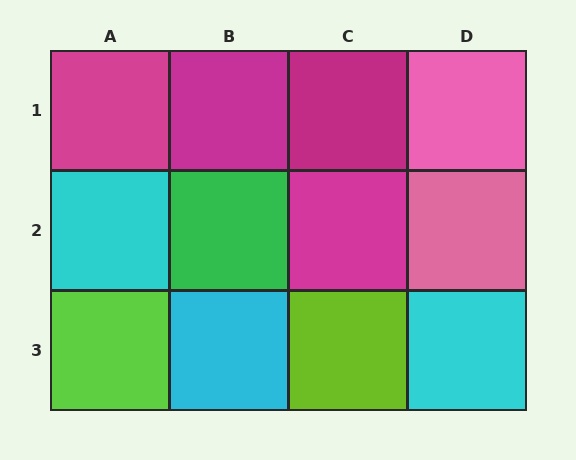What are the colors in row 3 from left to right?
Lime, cyan, lime, cyan.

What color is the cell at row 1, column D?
Pink.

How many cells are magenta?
4 cells are magenta.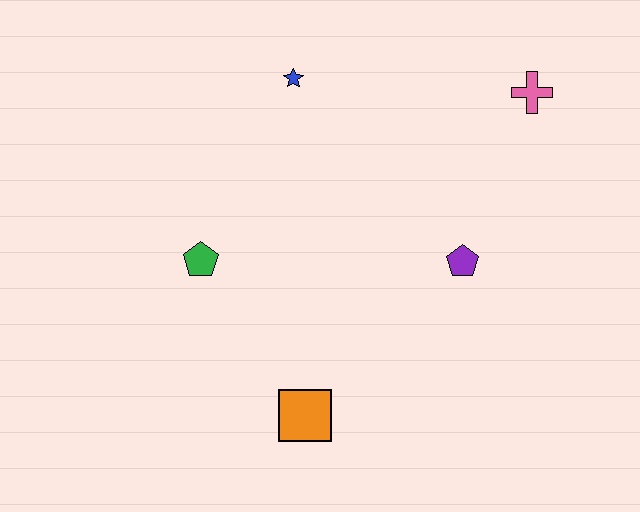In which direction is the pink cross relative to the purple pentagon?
The pink cross is above the purple pentagon.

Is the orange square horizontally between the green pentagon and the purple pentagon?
Yes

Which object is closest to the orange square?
The green pentagon is closest to the orange square.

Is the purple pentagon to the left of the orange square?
No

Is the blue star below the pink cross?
No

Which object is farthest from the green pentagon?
The pink cross is farthest from the green pentagon.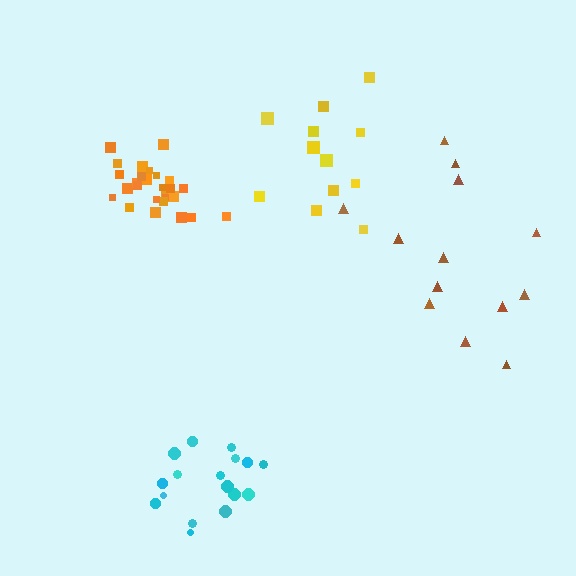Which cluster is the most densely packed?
Orange.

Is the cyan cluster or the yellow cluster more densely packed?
Cyan.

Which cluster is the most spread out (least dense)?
Brown.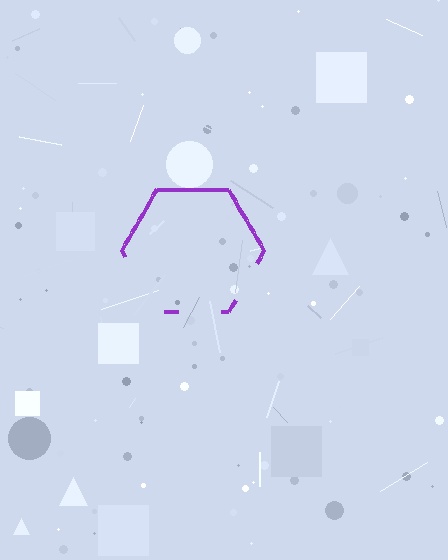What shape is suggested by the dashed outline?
The dashed outline suggests a hexagon.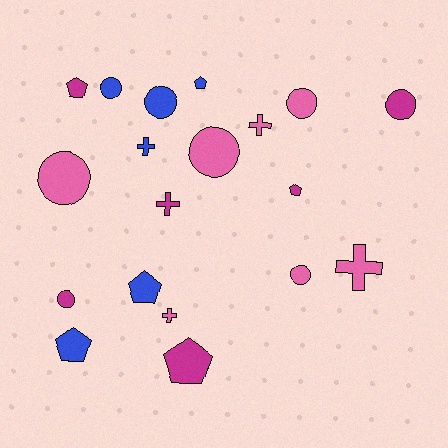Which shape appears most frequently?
Circle, with 8 objects.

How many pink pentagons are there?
There are no pink pentagons.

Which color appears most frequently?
Pink, with 7 objects.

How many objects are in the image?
There are 19 objects.